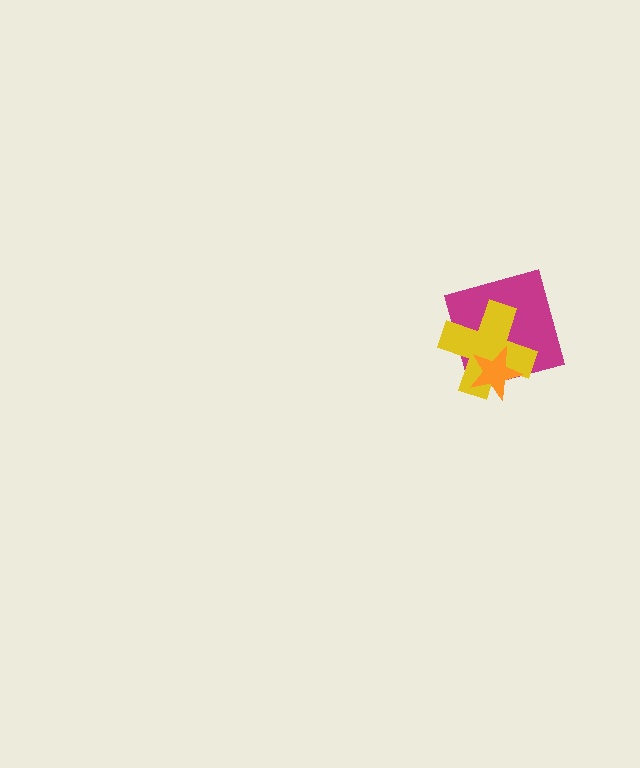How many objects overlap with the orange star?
2 objects overlap with the orange star.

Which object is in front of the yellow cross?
The orange star is in front of the yellow cross.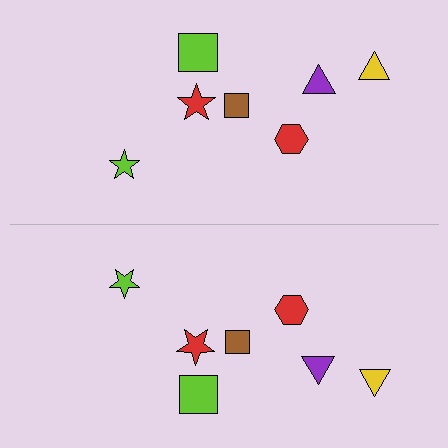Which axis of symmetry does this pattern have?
The pattern has a horizontal axis of symmetry running through the center of the image.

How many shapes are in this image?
There are 14 shapes in this image.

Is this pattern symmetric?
Yes, this pattern has bilateral (reflection) symmetry.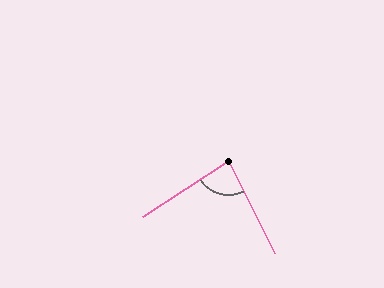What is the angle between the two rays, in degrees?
Approximately 83 degrees.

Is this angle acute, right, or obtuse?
It is acute.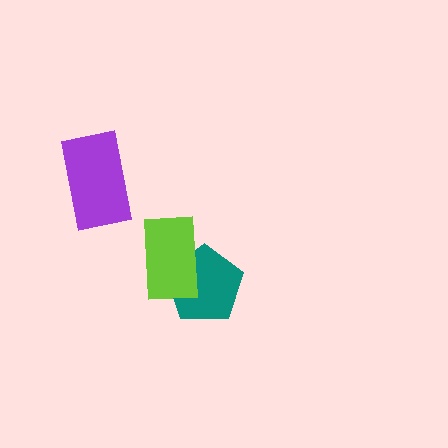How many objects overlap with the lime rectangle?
1 object overlaps with the lime rectangle.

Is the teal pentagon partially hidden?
Yes, it is partially covered by another shape.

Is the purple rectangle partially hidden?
No, no other shape covers it.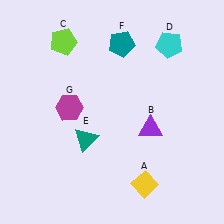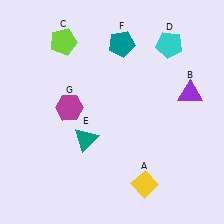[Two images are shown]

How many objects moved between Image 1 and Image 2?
1 object moved between the two images.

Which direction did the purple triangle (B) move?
The purple triangle (B) moved right.